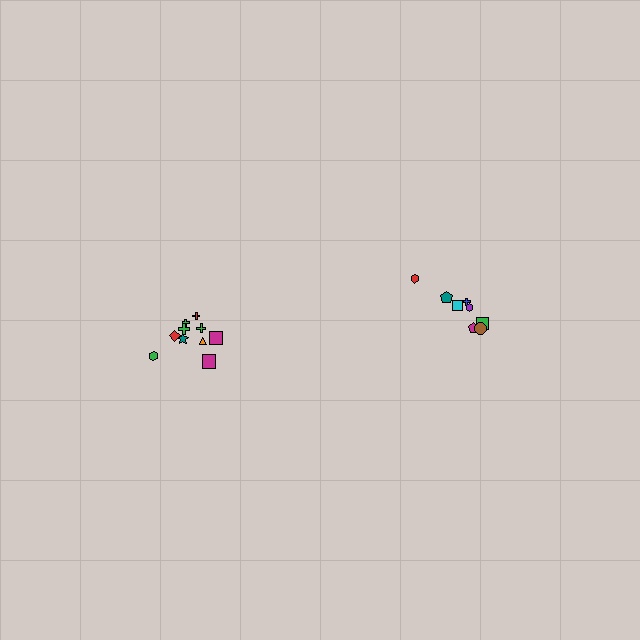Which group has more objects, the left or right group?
The left group.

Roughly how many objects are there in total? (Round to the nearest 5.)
Roughly 20 objects in total.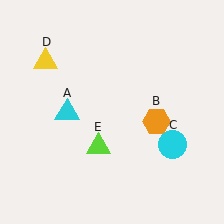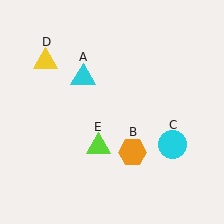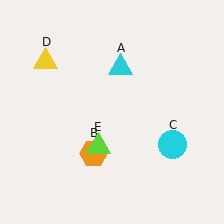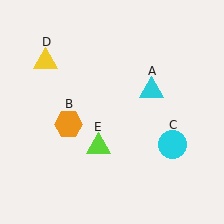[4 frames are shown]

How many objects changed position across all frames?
2 objects changed position: cyan triangle (object A), orange hexagon (object B).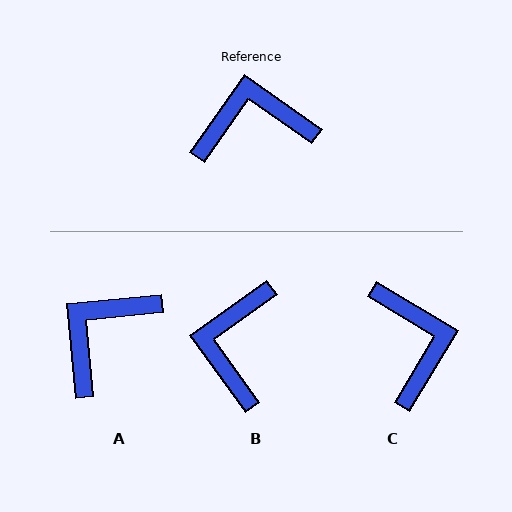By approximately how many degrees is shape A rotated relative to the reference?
Approximately 41 degrees counter-clockwise.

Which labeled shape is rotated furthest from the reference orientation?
C, about 86 degrees away.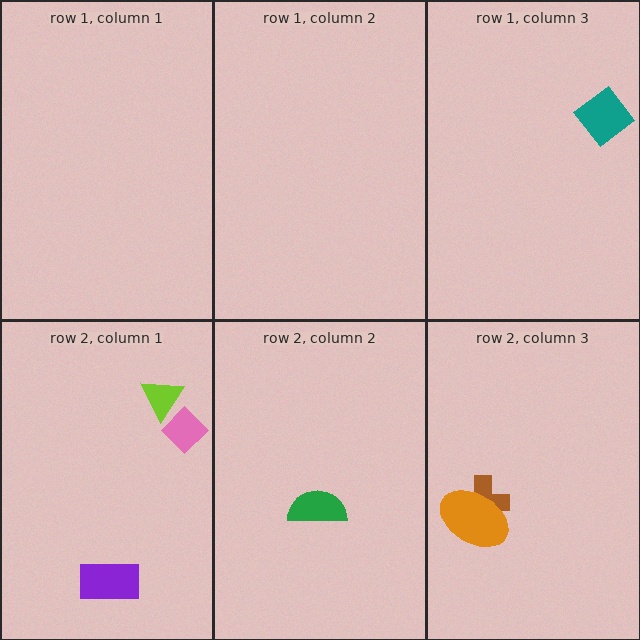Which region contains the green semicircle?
The row 2, column 2 region.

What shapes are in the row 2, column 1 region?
The purple rectangle, the pink diamond, the lime triangle.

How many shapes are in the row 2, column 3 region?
2.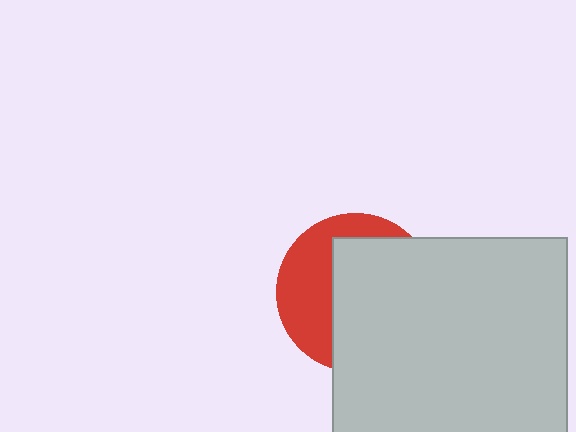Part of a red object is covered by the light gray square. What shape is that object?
It is a circle.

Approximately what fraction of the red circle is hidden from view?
Roughly 61% of the red circle is hidden behind the light gray square.